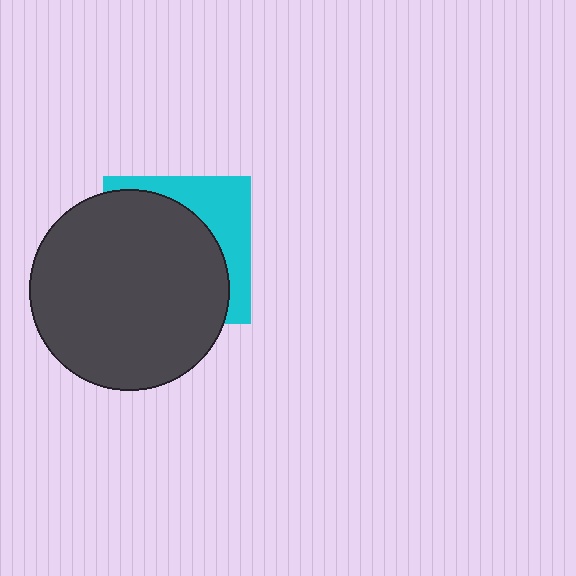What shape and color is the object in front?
The object in front is a dark gray circle.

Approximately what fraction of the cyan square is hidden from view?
Roughly 67% of the cyan square is hidden behind the dark gray circle.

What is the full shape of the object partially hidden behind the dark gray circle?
The partially hidden object is a cyan square.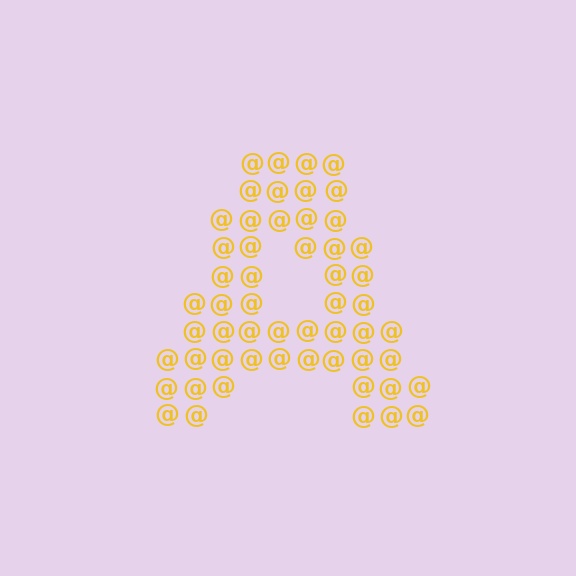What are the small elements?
The small elements are at signs.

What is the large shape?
The large shape is the letter A.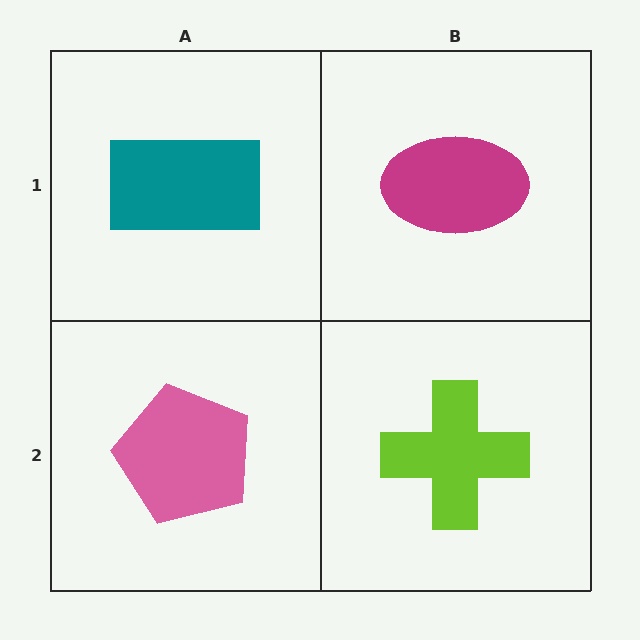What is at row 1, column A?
A teal rectangle.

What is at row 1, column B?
A magenta ellipse.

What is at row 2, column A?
A pink pentagon.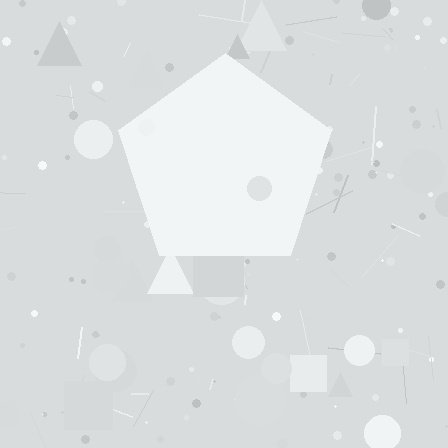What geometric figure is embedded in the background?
A pentagon is embedded in the background.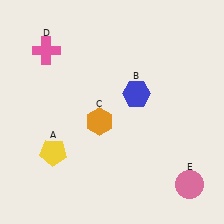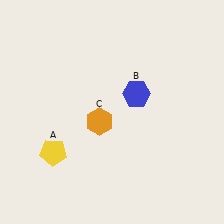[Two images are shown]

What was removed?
The pink circle (E), the pink cross (D) were removed in Image 2.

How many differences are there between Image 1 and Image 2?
There are 2 differences between the two images.